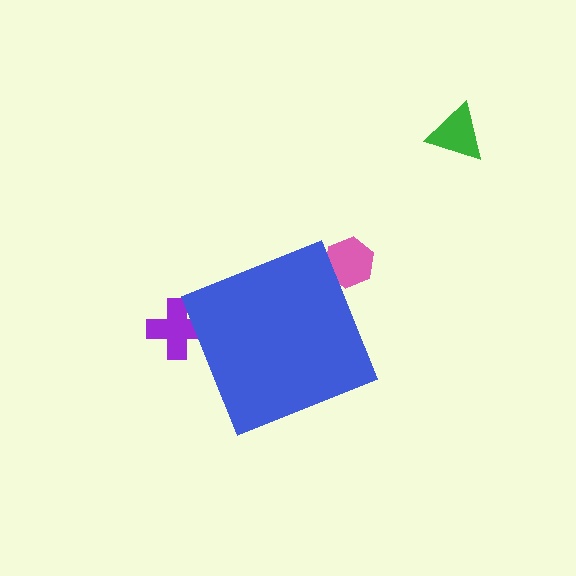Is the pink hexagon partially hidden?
Yes, the pink hexagon is partially hidden behind the blue diamond.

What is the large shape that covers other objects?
A blue diamond.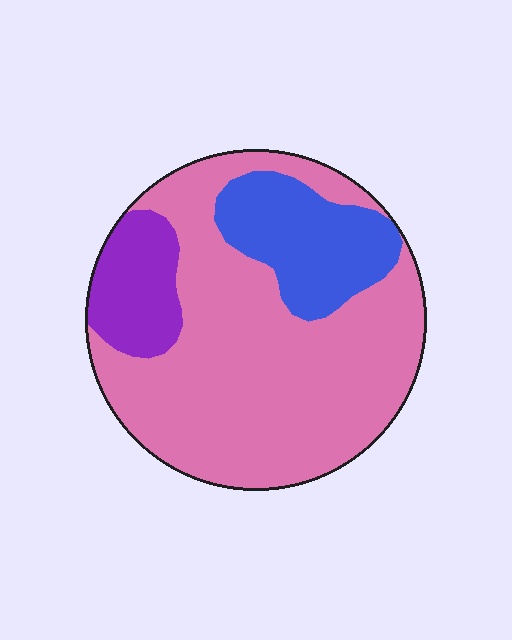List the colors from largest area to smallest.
From largest to smallest: pink, blue, purple.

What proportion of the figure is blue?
Blue covers 19% of the figure.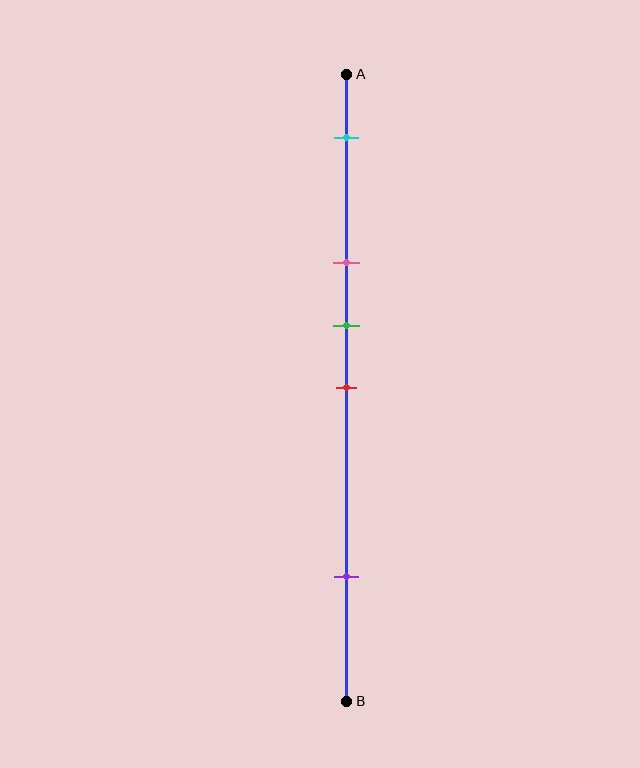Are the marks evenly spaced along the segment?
No, the marks are not evenly spaced.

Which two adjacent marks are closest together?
The green and red marks are the closest adjacent pair.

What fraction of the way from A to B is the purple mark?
The purple mark is approximately 80% (0.8) of the way from A to B.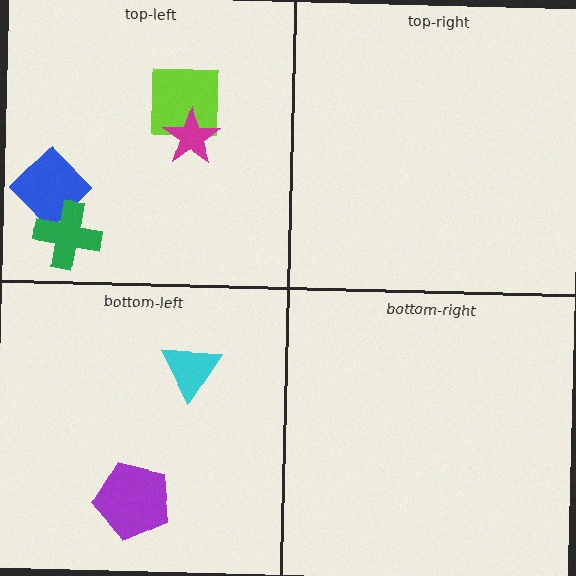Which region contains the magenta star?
The top-left region.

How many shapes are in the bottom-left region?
2.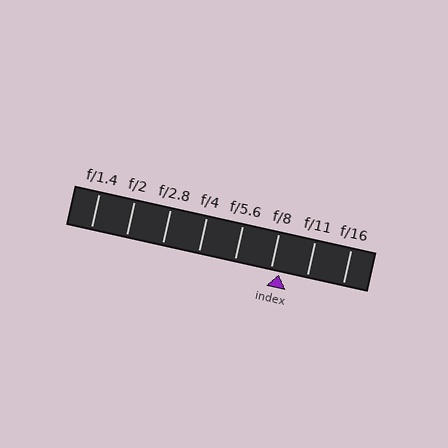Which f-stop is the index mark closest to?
The index mark is closest to f/8.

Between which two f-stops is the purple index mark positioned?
The index mark is between f/8 and f/11.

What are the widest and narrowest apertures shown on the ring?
The widest aperture shown is f/1.4 and the narrowest is f/16.